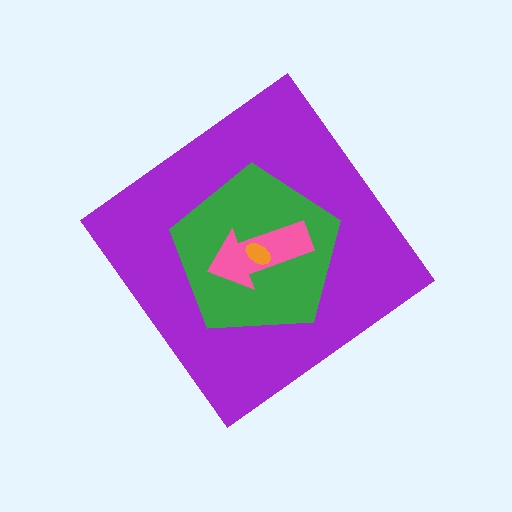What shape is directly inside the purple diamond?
The green pentagon.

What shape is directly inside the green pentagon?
The pink arrow.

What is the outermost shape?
The purple diamond.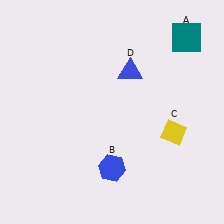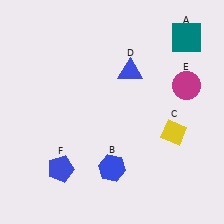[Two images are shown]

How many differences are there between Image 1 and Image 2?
There are 2 differences between the two images.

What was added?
A magenta circle (E), a blue pentagon (F) were added in Image 2.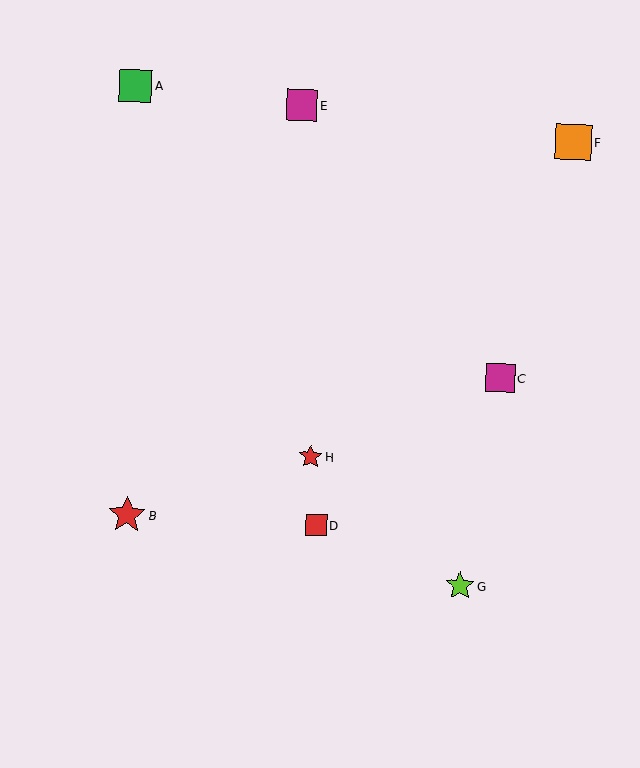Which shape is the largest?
The red star (labeled B) is the largest.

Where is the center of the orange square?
The center of the orange square is at (573, 142).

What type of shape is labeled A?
Shape A is a green square.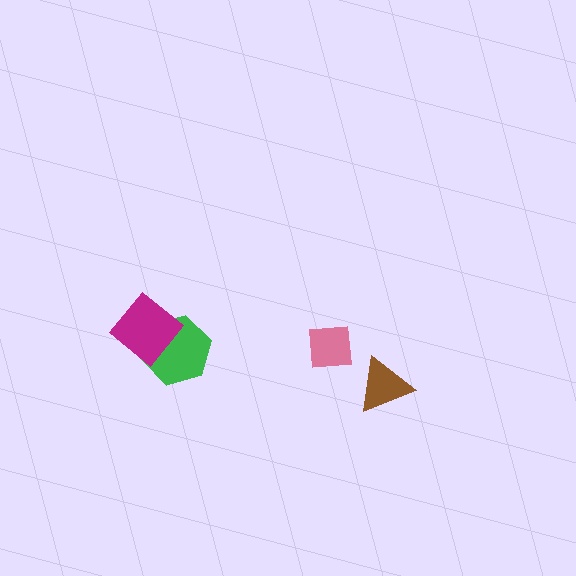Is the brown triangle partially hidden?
No, no other shape covers it.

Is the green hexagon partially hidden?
Yes, it is partially covered by another shape.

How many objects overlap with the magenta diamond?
1 object overlaps with the magenta diamond.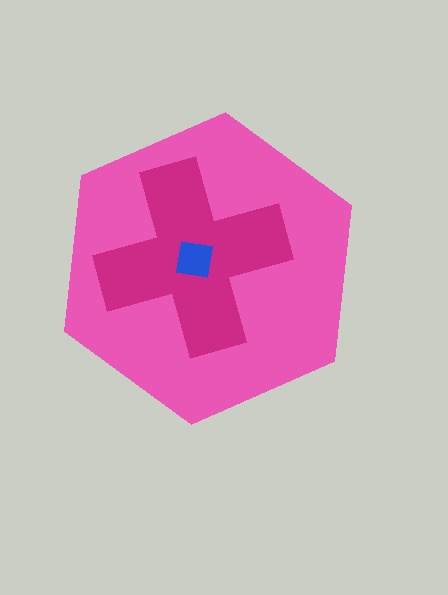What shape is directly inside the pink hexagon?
The magenta cross.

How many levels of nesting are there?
3.